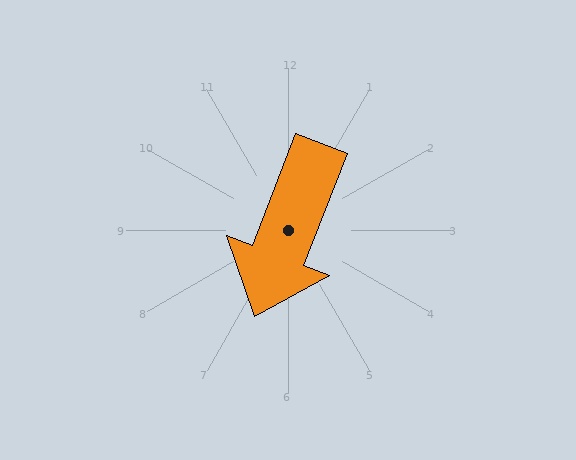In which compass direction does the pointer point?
South.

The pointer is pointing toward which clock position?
Roughly 7 o'clock.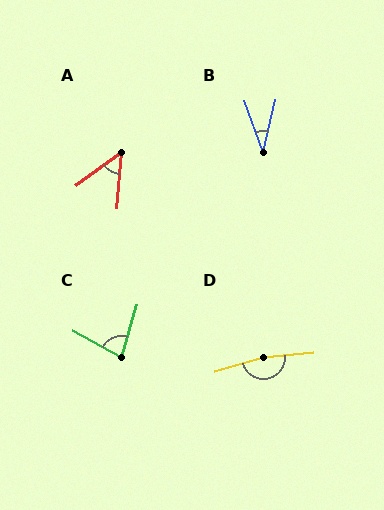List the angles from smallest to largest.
B (33°), A (50°), C (77°), D (170°).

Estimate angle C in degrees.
Approximately 77 degrees.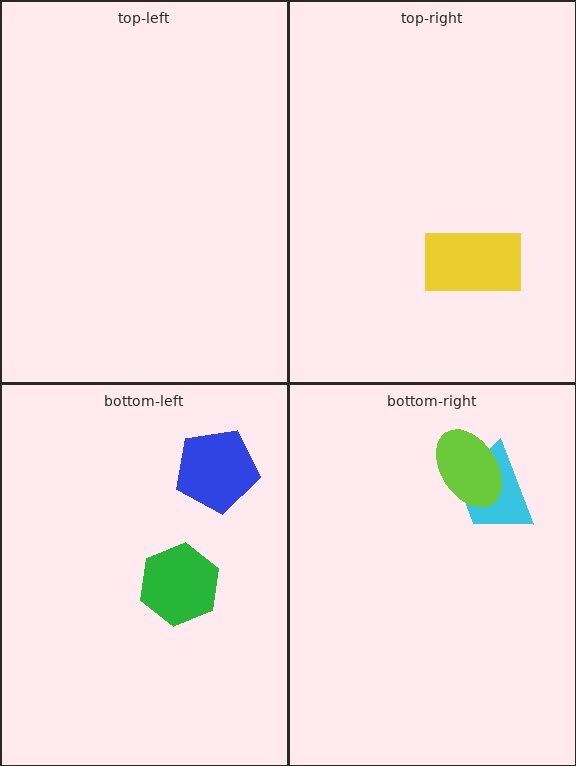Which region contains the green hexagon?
The bottom-left region.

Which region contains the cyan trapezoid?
The bottom-right region.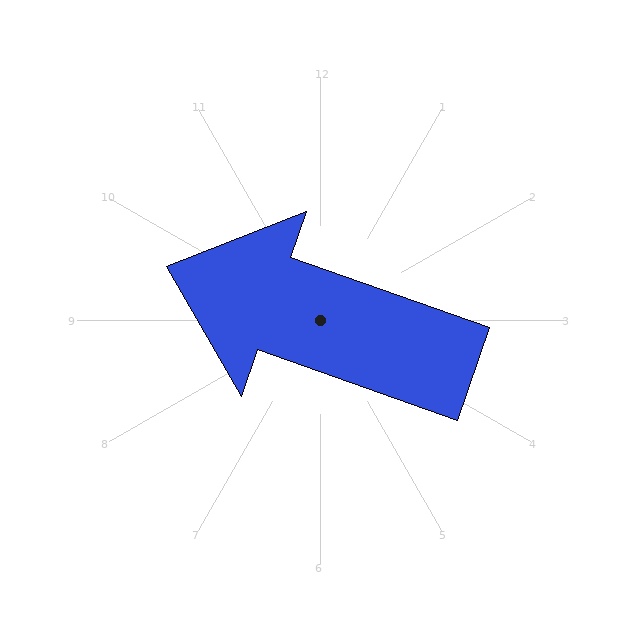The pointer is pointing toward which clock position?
Roughly 10 o'clock.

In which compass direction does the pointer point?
West.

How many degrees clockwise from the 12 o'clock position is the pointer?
Approximately 289 degrees.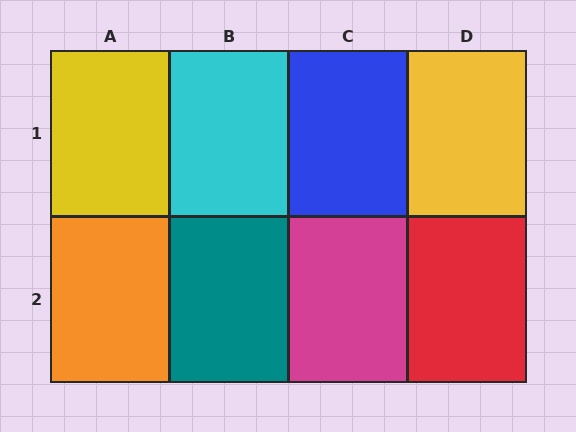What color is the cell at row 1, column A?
Yellow.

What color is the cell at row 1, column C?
Blue.